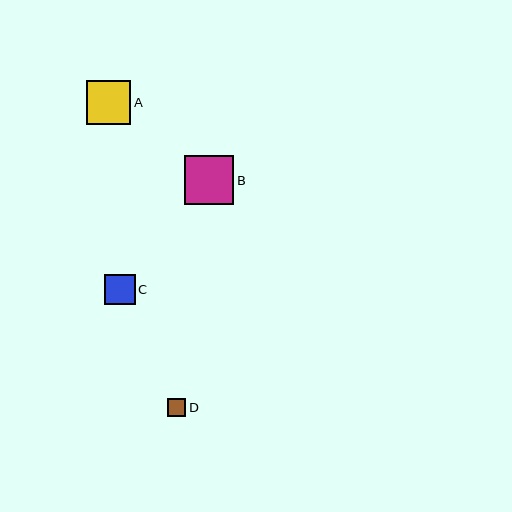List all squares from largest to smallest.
From largest to smallest: B, A, C, D.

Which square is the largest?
Square B is the largest with a size of approximately 49 pixels.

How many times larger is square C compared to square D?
Square C is approximately 1.7 times the size of square D.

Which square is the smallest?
Square D is the smallest with a size of approximately 18 pixels.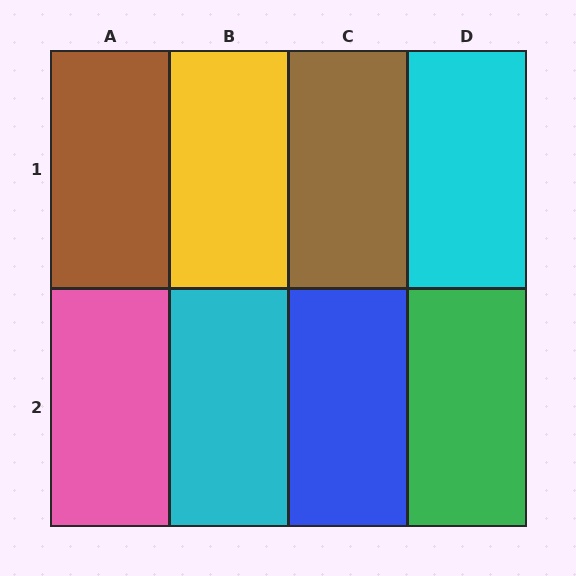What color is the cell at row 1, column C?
Brown.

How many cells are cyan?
2 cells are cyan.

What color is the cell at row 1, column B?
Yellow.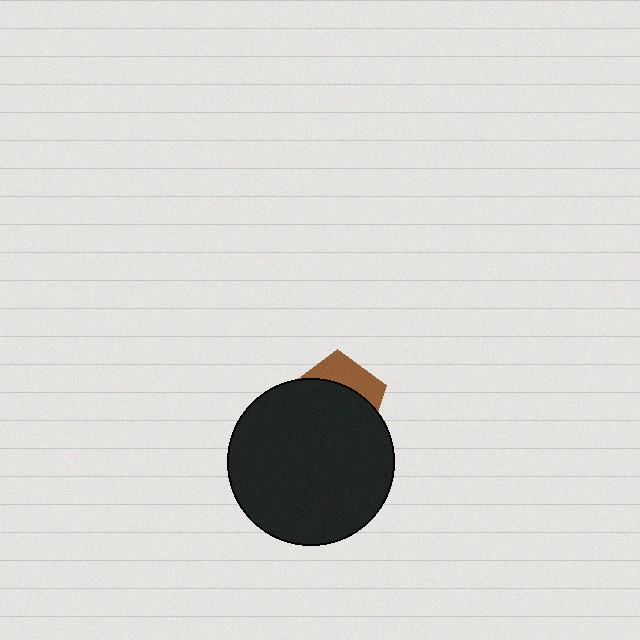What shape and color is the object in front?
The object in front is a black circle.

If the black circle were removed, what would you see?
You would see the complete brown pentagon.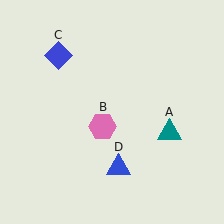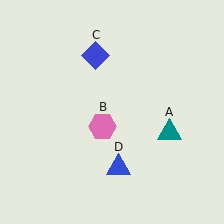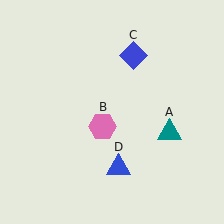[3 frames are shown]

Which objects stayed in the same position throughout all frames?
Teal triangle (object A) and pink hexagon (object B) and blue triangle (object D) remained stationary.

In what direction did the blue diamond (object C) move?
The blue diamond (object C) moved right.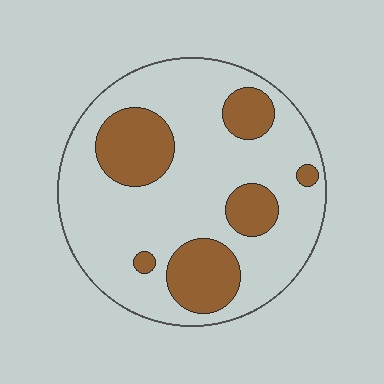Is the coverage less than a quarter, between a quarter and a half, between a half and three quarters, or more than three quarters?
Between a quarter and a half.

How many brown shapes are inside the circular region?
6.